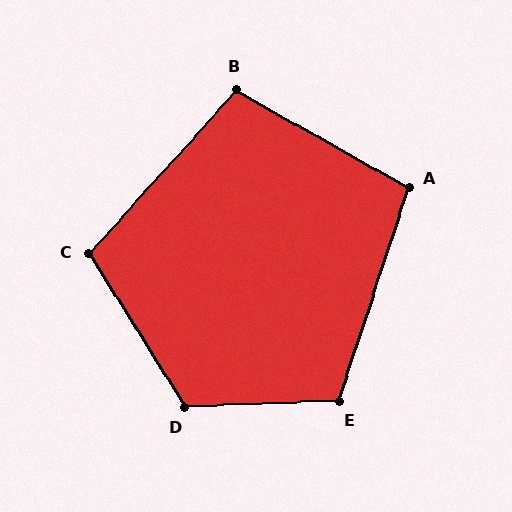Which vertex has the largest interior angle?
D, at approximately 120 degrees.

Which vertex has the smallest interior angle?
A, at approximately 102 degrees.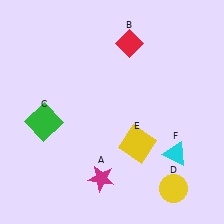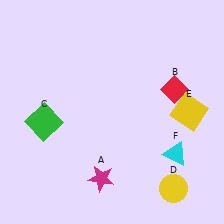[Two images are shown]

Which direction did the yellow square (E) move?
The yellow square (E) moved right.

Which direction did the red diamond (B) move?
The red diamond (B) moved down.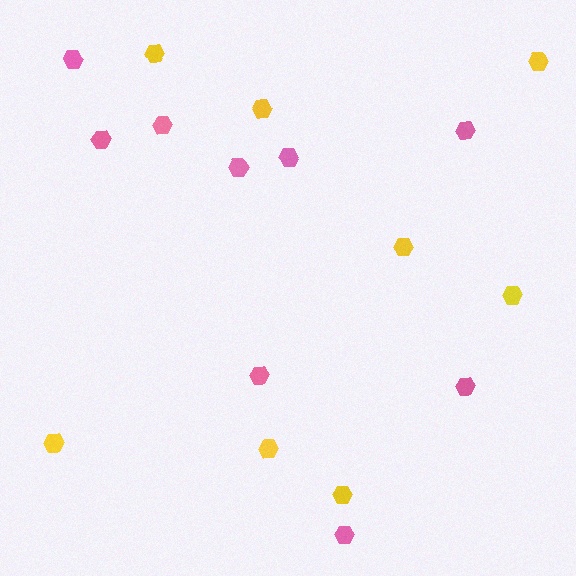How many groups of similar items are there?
There are 2 groups: one group of pink hexagons (9) and one group of yellow hexagons (8).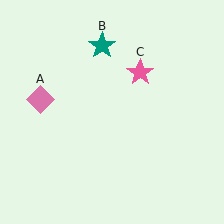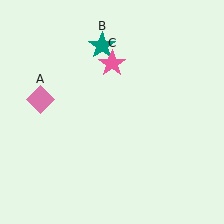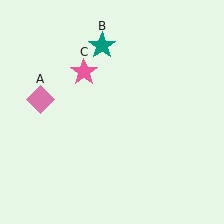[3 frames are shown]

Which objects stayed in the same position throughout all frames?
Pink diamond (object A) and teal star (object B) remained stationary.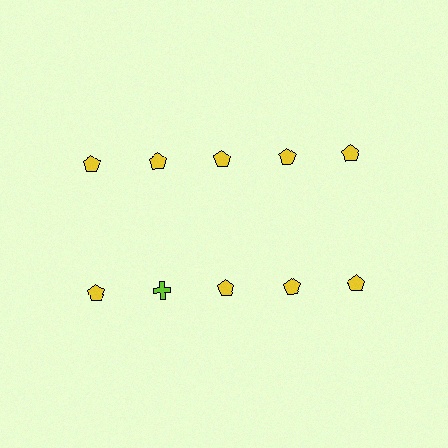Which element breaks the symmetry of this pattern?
The lime cross in the second row, second from left column breaks the symmetry. All other shapes are yellow pentagons.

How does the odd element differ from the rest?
It differs in both color (lime instead of yellow) and shape (cross instead of pentagon).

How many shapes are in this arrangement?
There are 10 shapes arranged in a grid pattern.